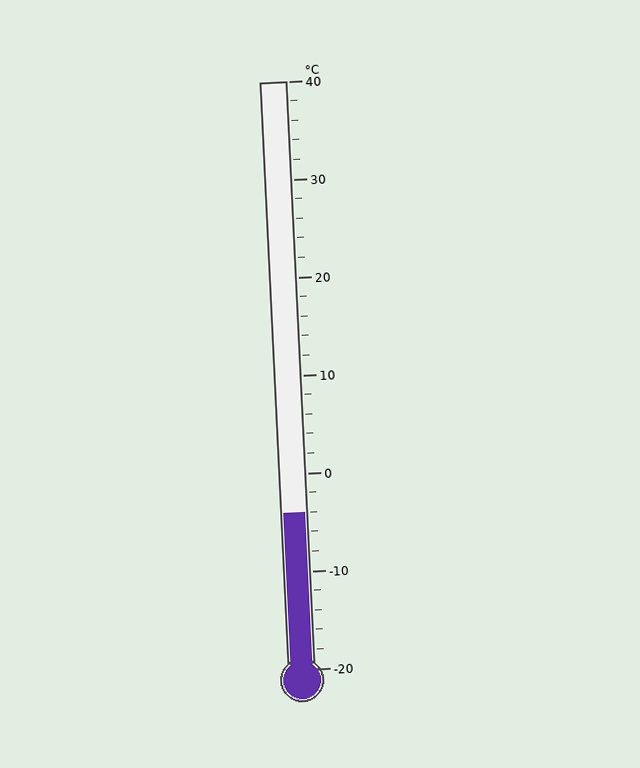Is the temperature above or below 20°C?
The temperature is below 20°C.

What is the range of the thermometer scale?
The thermometer scale ranges from -20°C to 40°C.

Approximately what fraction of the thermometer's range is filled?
The thermometer is filled to approximately 25% of its range.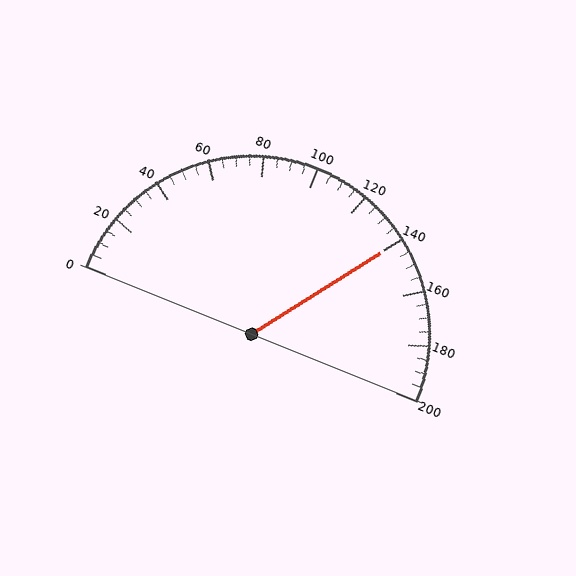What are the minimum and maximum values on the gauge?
The gauge ranges from 0 to 200.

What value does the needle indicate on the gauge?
The needle indicates approximately 140.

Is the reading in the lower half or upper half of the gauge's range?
The reading is in the upper half of the range (0 to 200).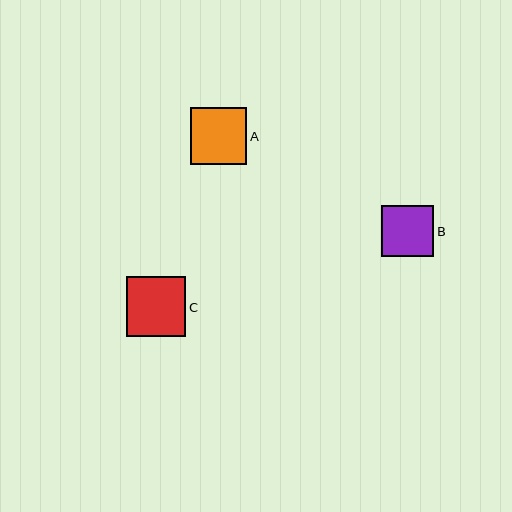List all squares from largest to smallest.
From largest to smallest: C, A, B.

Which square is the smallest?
Square B is the smallest with a size of approximately 52 pixels.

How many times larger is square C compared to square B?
Square C is approximately 1.1 times the size of square B.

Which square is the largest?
Square C is the largest with a size of approximately 60 pixels.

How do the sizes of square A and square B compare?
Square A and square B are approximately the same size.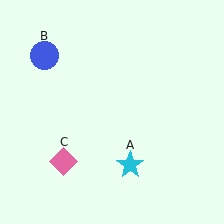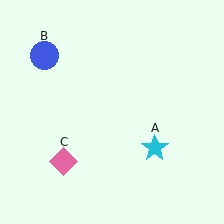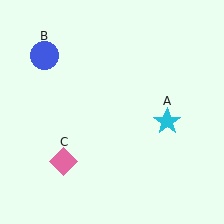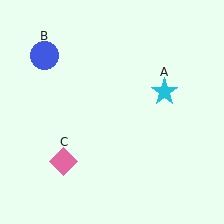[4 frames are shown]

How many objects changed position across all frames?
1 object changed position: cyan star (object A).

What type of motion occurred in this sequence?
The cyan star (object A) rotated counterclockwise around the center of the scene.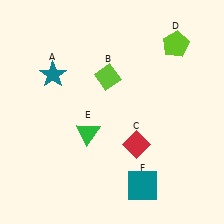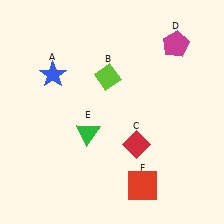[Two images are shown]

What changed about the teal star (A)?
In Image 1, A is teal. In Image 2, it changed to blue.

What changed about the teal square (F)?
In Image 1, F is teal. In Image 2, it changed to red.